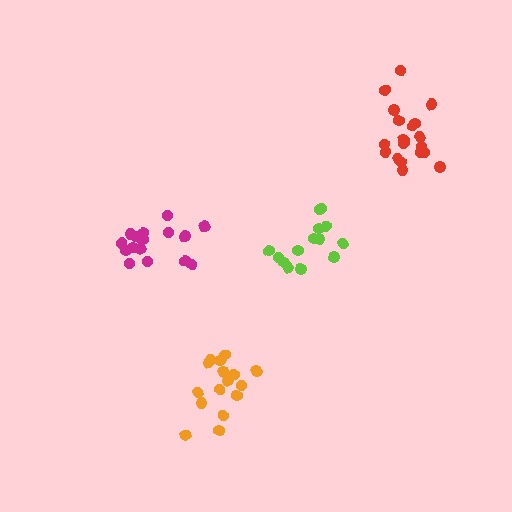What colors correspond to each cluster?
The clusters are colored: lime, orange, red, magenta.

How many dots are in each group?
Group 1: 14 dots, Group 2: 16 dots, Group 3: 20 dots, Group 4: 16 dots (66 total).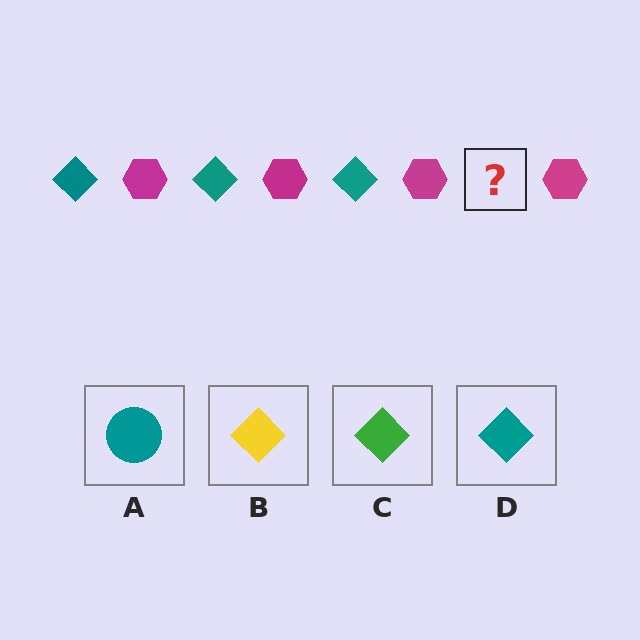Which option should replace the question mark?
Option D.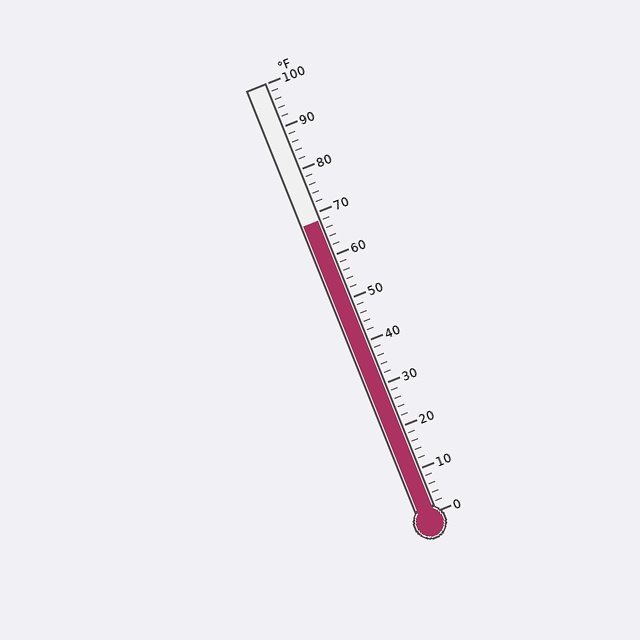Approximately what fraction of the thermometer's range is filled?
The thermometer is filled to approximately 70% of its range.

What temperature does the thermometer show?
The thermometer shows approximately 68°F.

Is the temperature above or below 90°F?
The temperature is below 90°F.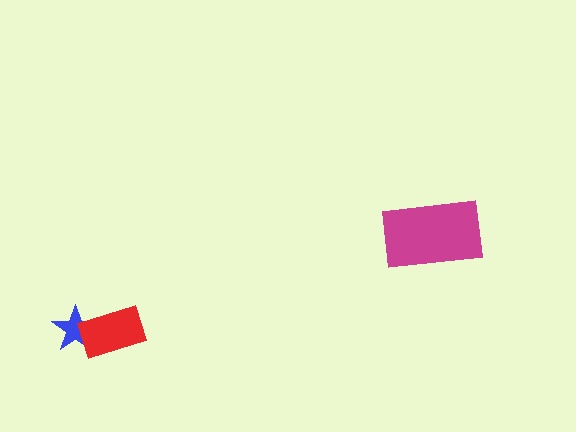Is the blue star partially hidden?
Yes, it is partially covered by another shape.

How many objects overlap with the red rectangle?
1 object overlaps with the red rectangle.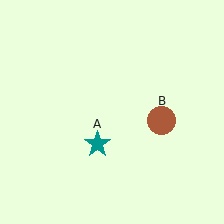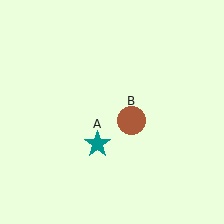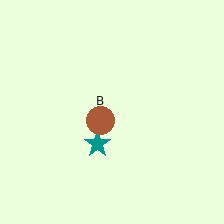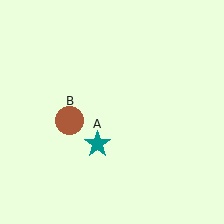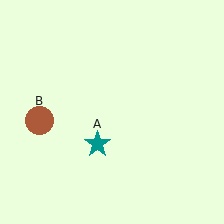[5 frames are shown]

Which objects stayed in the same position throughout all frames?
Teal star (object A) remained stationary.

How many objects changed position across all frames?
1 object changed position: brown circle (object B).